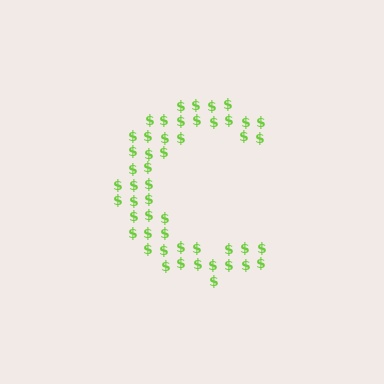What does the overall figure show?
The overall figure shows the letter C.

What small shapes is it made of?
It is made of small dollar signs.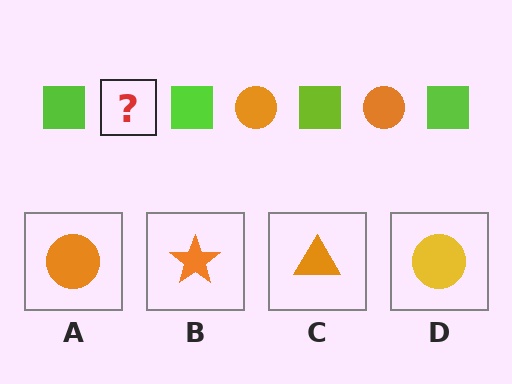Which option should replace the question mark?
Option A.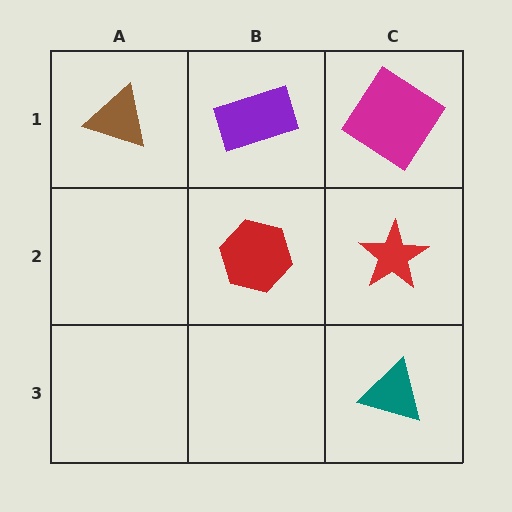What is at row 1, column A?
A brown triangle.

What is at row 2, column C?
A red star.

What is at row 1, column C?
A magenta diamond.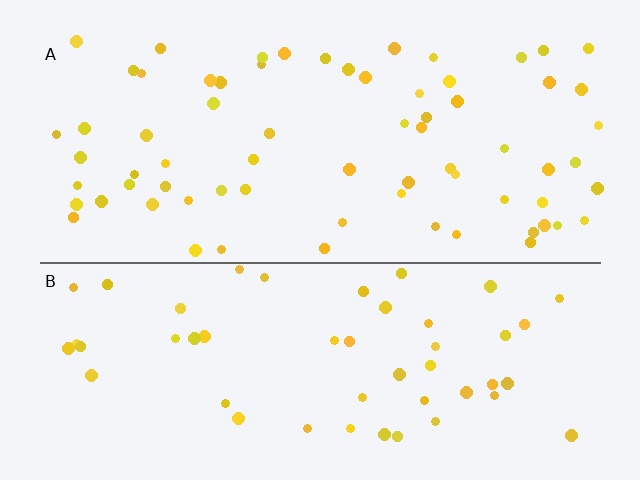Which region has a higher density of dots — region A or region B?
A (the top).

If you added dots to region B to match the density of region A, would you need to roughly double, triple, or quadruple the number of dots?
Approximately double.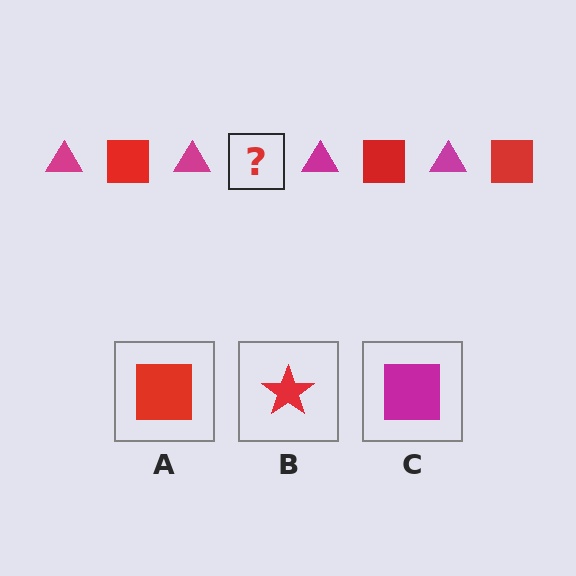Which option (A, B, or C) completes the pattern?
A.